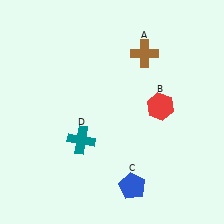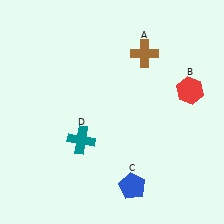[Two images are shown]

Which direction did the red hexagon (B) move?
The red hexagon (B) moved right.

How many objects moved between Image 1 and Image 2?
1 object moved between the two images.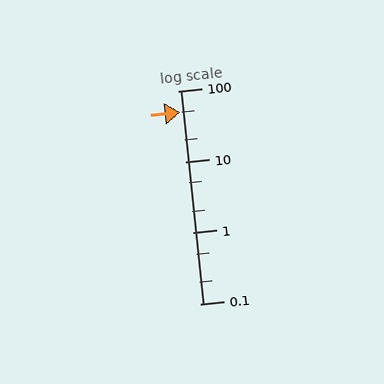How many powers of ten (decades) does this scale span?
The scale spans 3 decades, from 0.1 to 100.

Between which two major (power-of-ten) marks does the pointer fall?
The pointer is between 10 and 100.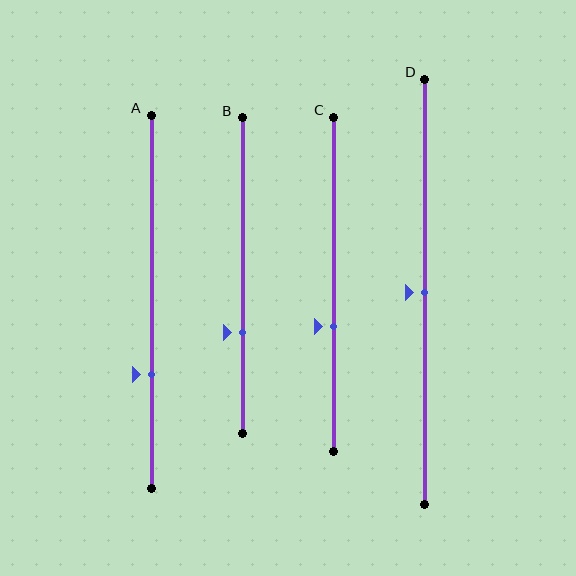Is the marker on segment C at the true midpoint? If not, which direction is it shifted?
No, the marker on segment C is shifted downward by about 13% of the segment length.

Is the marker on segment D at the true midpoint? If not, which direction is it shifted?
Yes, the marker on segment D is at the true midpoint.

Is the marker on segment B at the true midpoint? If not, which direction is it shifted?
No, the marker on segment B is shifted downward by about 18% of the segment length.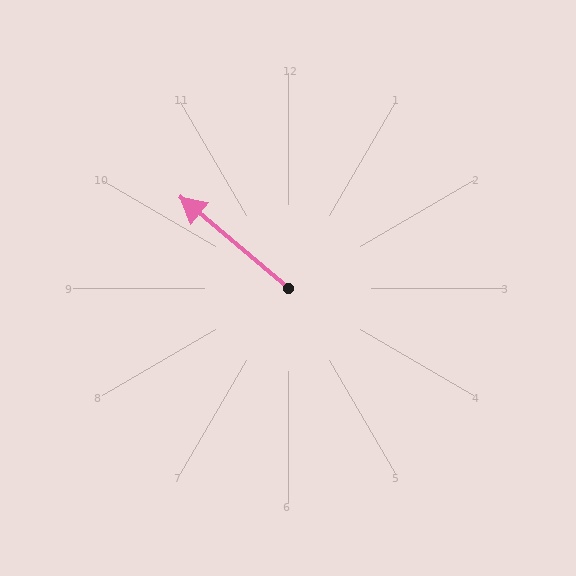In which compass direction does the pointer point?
Northwest.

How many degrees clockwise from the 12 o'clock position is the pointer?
Approximately 310 degrees.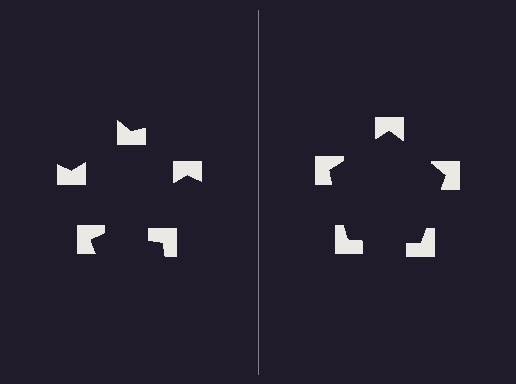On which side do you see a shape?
An illusory pentagon appears on the right side. On the left side the wedge cuts are rotated, so no coherent shape forms.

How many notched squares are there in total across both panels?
10 — 5 on each side.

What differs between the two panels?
The notched squares are positioned identically on both sides; only the wedge orientations differ. On the right they align to a pentagon; on the left they are misaligned.